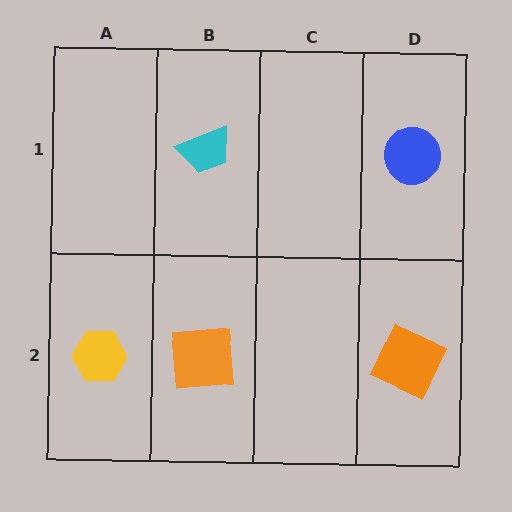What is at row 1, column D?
A blue circle.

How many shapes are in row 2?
3 shapes.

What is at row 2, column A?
A yellow hexagon.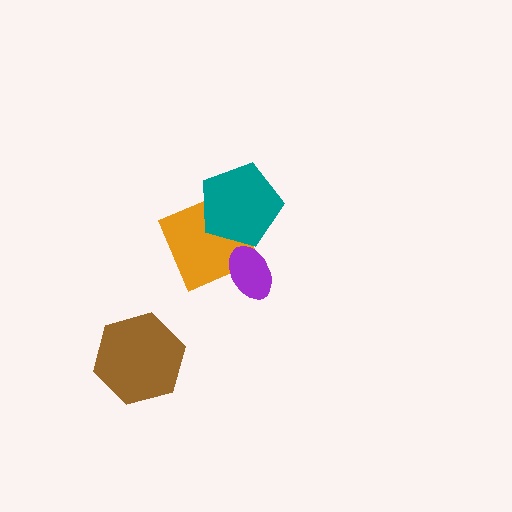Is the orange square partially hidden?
Yes, it is partially covered by another shape.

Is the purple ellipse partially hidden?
No, no other shape covers it.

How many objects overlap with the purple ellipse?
1 object overlaps with the purple ellipse.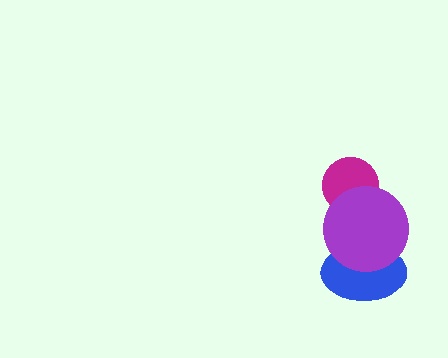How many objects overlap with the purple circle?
2 objects overlap with the purple circle.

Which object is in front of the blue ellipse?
The purple circle is in front of the blue ellipse.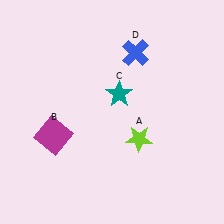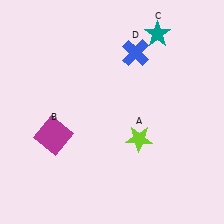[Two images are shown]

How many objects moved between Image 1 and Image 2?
1 object moved between the two images.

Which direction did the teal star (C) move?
The teal star (C) moved up.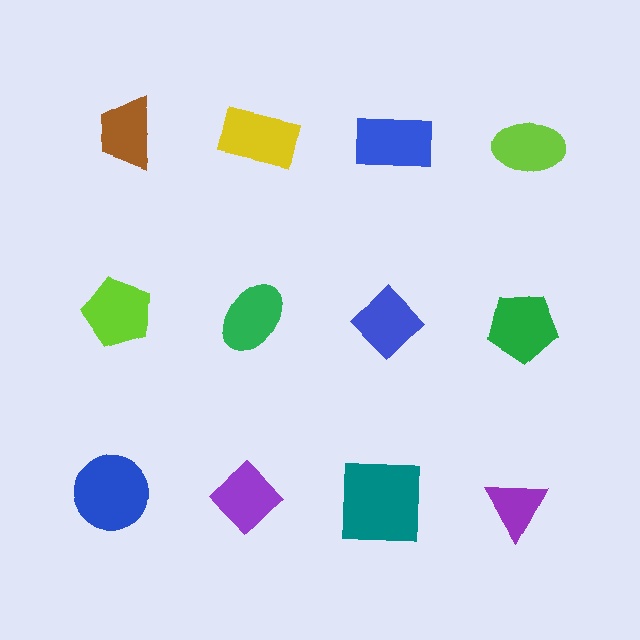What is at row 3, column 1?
A blue circle.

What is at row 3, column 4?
A purple triangle.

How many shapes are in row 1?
4 shapes.